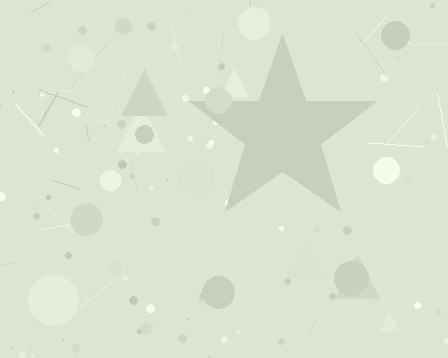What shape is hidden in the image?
A star is hidden in the image.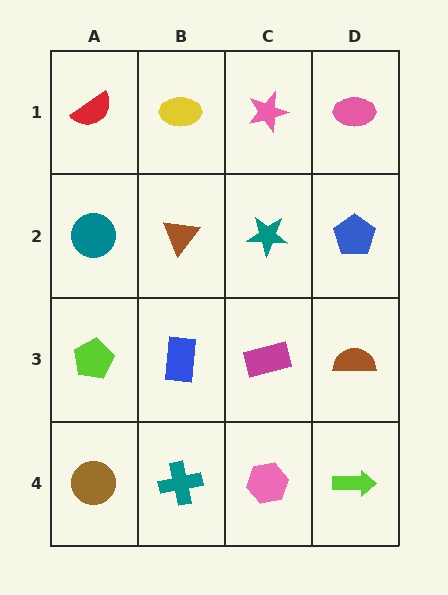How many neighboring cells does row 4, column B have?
3.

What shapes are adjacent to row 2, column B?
A yellow ellipse (row 1, column B), a blue rectangle (row 3, column B), a teal circle (row 2, column A), a teal star (row 2, column C).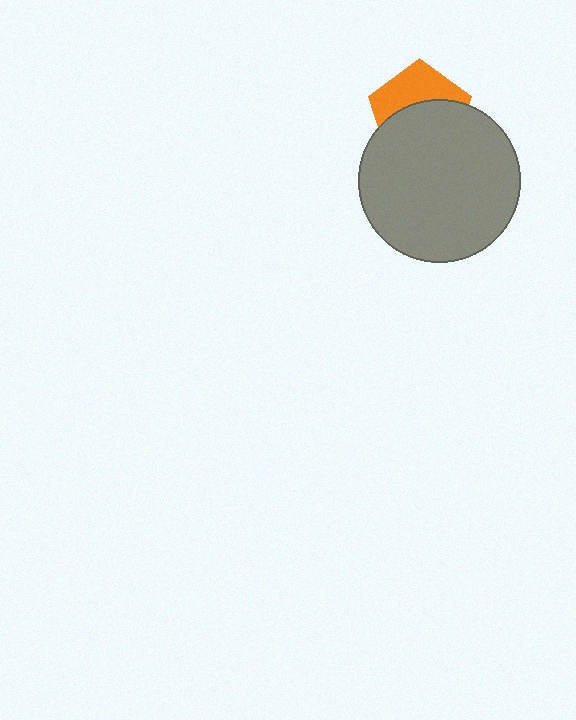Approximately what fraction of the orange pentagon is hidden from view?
Roughly 58% of the orange pentagon is hidden behind the gray circle.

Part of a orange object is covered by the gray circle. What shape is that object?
It is a pentagon.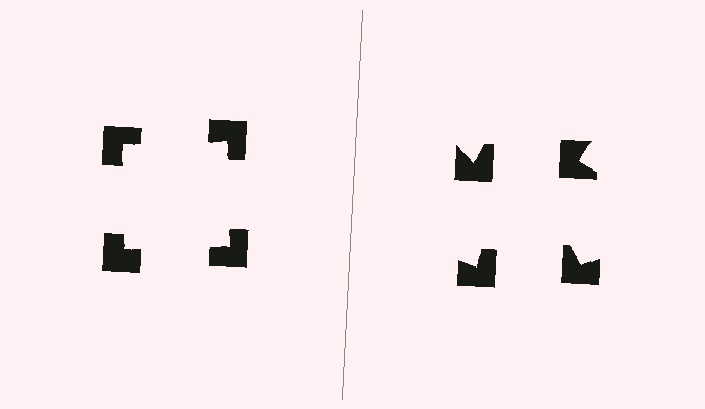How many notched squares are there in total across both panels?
8 — 4 on each side.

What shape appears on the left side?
An illusory square.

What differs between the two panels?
The notched squares are positioned identically on both sides; only the wedge orientations differ. On the left they align to a square; on the right they are misaligned.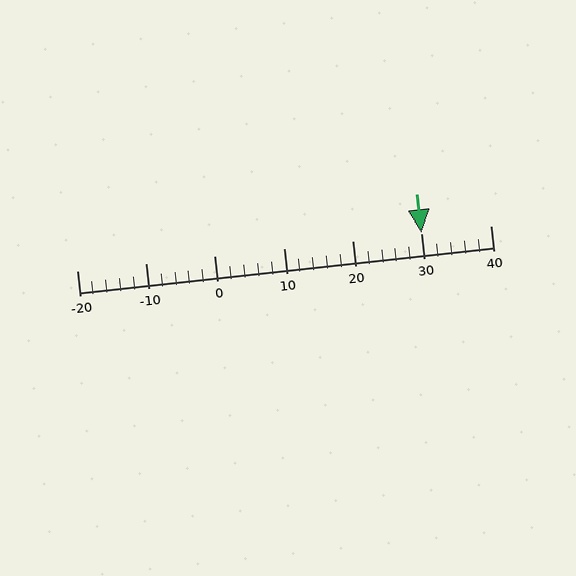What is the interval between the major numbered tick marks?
The major tick marks are spaced 10 units apart.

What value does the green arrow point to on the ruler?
The green arrow points to approximately 30.